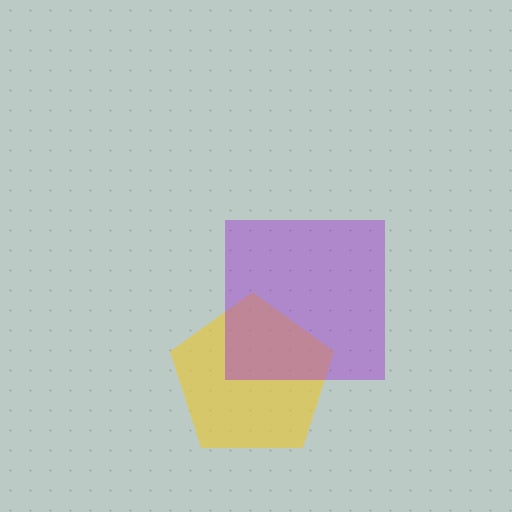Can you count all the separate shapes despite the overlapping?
Yes, there are 2 separate shapes.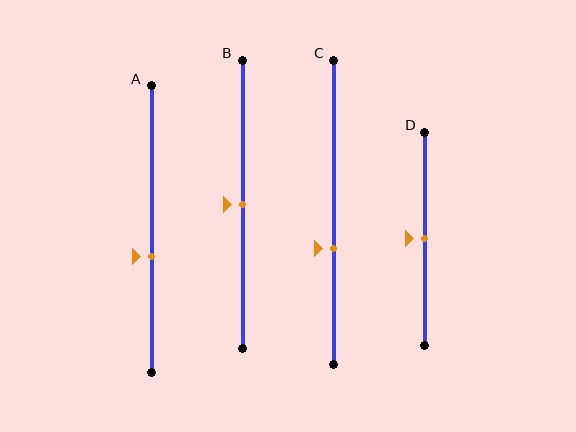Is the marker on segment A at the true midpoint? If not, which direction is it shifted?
No, the marker on segment A is shifted downward by about 10% of the segment length.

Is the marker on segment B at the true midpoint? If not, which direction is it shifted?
Yes, the marker on segment B is at the true midpoint.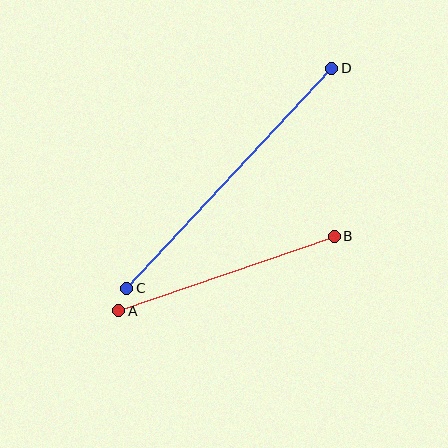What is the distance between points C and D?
The distance is approximately 301 pixels.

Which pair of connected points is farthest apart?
Points C and D are farthest apart.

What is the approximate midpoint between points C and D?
The midpoint is at approximately (229, 178) pixels.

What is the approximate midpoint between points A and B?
The midpoint is at approximately (227, 273) pixels.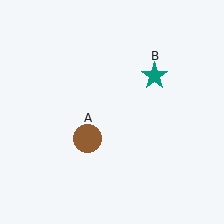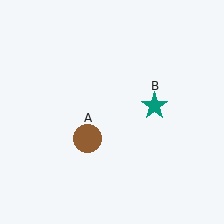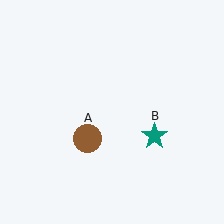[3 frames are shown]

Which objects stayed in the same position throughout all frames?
Brown circle (object A) remained stationary.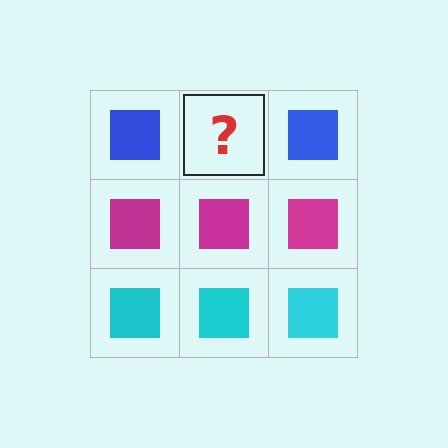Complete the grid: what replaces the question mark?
The question mark should be replaced with a blue square.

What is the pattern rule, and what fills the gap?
The rule is that each row has a consistent color. The gap should be filled with a blue square.